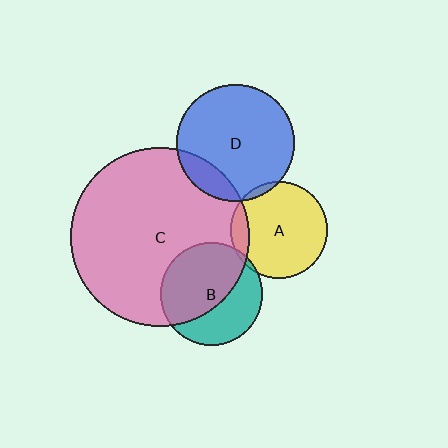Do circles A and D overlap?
Yes.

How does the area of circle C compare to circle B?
Approximately 3.0 times.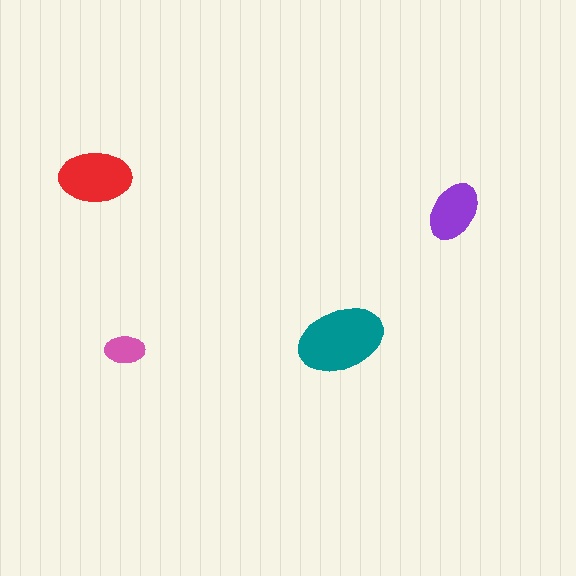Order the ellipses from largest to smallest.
the teal one, the red one, the purple one, the pink one.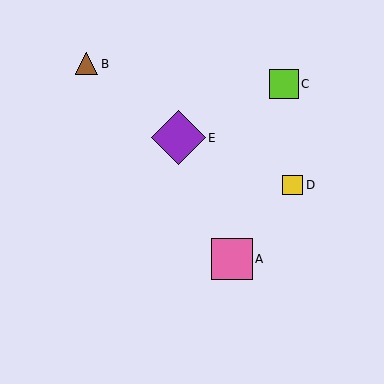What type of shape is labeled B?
Shape B is a brown triangle.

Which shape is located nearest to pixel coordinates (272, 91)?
The lime square (labeled C) at (284, 84) is nearest to that location.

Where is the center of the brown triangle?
The center of the brown triangle is at (87, 64).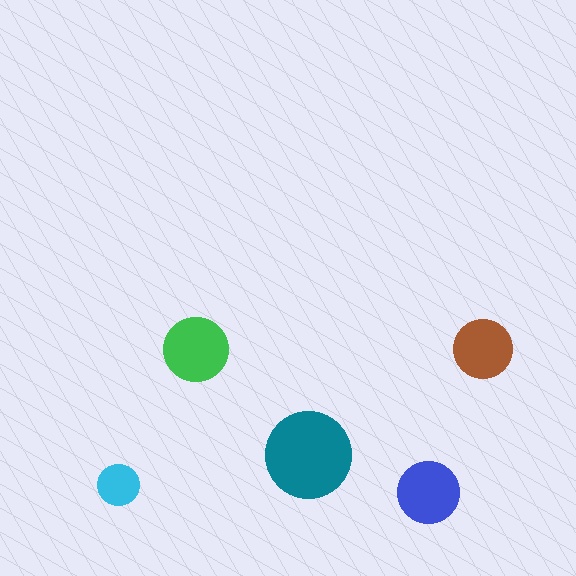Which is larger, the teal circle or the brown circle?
The teal one.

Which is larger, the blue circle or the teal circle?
The teal one.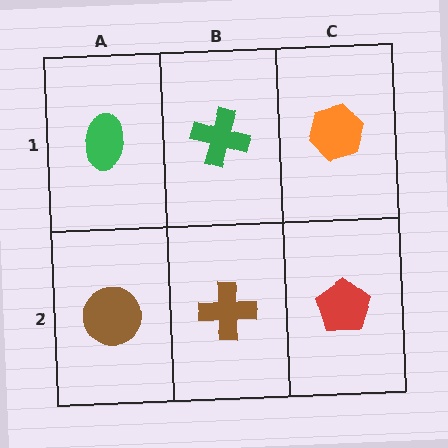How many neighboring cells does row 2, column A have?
2.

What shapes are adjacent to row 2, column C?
An orange hexagon (row 1, column C), a brown cross (row 2, column B).